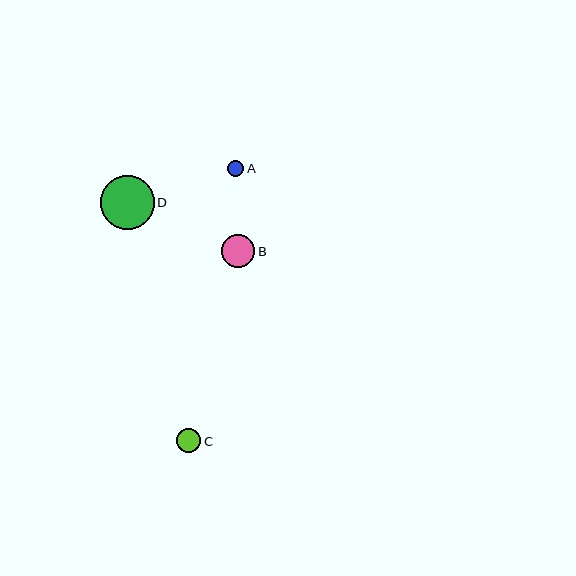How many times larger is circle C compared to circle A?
Circle C is approximately 1.5 times the size of circle A.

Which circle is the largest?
Circle D is the largest with a size of approximately 54 pixels.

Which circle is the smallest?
Circle A is the smallest with a size of approximately 16 pixels.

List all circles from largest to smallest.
From largest to smallest: D, B, C, A.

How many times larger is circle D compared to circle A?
Circle D is approximately 3.3 times the size of circle A.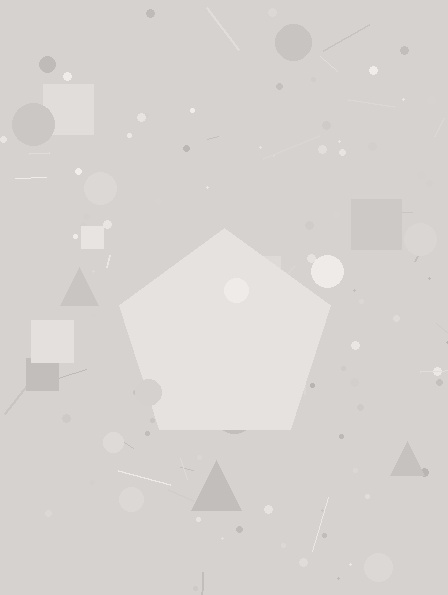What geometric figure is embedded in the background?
A pentagon is embedded in the background.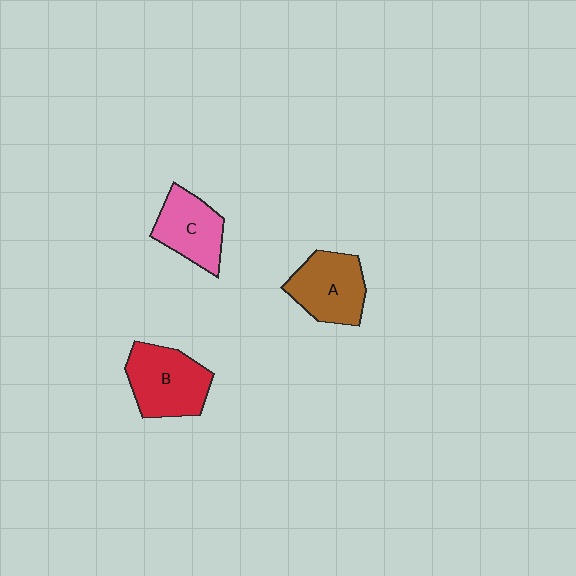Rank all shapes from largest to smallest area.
From largest to smallest: B (red), A (brown), C (pink).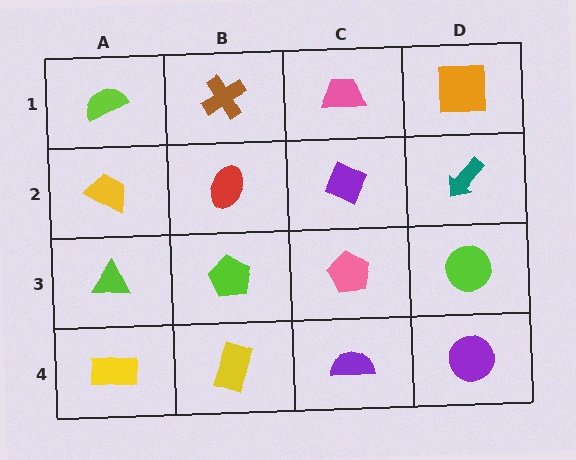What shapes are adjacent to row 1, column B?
A red ellipse (row 2, column B), a lime semicircle (row 1, column A), a pink trapezoid (row 1, column C).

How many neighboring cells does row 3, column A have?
3.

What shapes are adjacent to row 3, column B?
A red ellipse (row 2, column B), a yellow rectangle (row 4, column B), a lime triangle (row 3, column A), a pink pentagon (row 3, column C).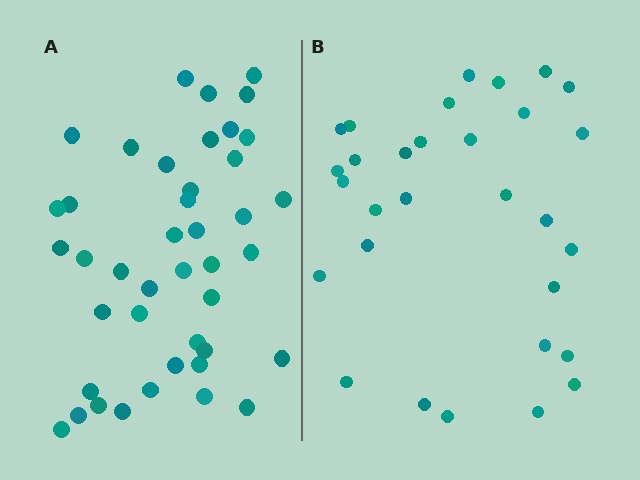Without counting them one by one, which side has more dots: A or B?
Region A (the left region) has more dots.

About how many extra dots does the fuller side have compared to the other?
Region A has roughly 12 or so more dots than region B.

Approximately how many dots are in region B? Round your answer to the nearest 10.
About 30 dots.